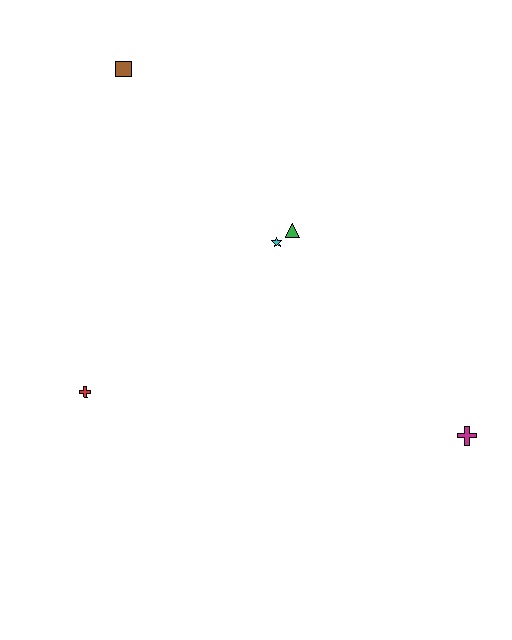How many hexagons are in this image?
There are no hexagons.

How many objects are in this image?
There are 5 objects.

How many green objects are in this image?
There is 1 green object.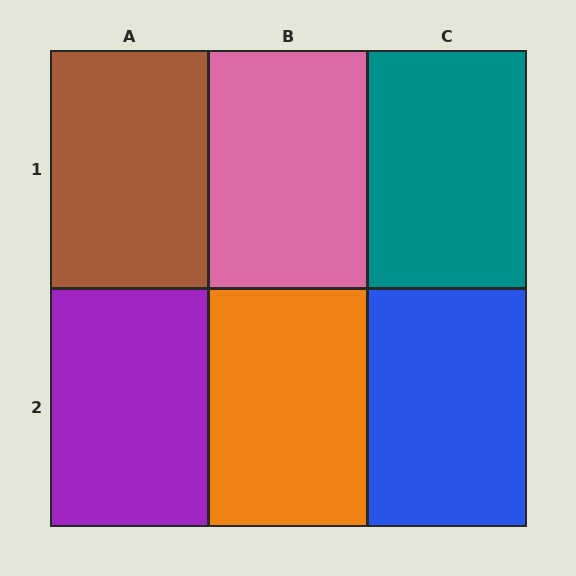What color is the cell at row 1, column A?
Brown.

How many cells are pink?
1 cell is pink.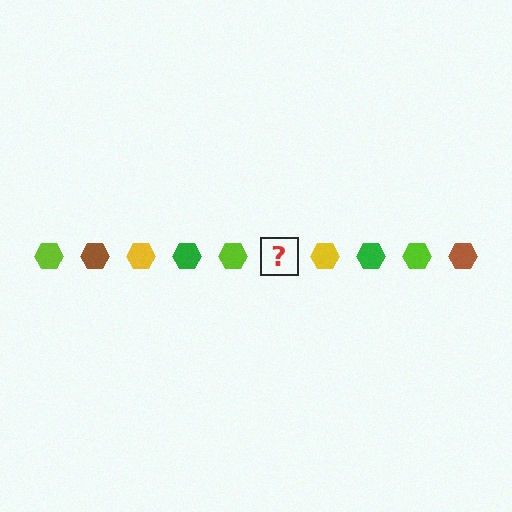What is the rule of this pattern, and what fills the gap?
The rule is that the pattern cycles through lime, brown, yellow, green hexagons. The gap should be filled with a brown hexagon.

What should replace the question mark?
The question mark should be replaced with a brown hexagon.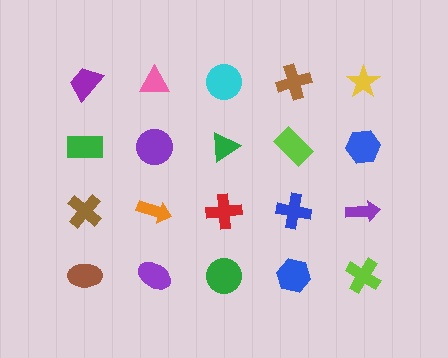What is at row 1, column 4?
A brown cross.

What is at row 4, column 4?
A blue hexagon.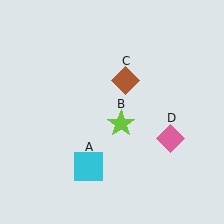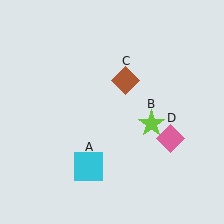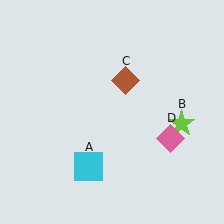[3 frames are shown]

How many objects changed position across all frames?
1 object changed position: lime star (object B).